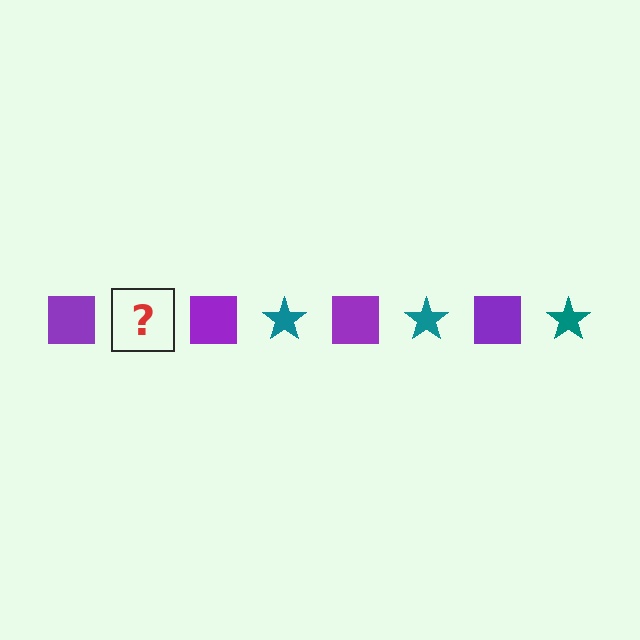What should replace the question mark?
The question mark should be replaced with a teal star.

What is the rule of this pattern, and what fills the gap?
The rule is that the pattern alternates between purple square and teal star. The gap should be filled with a teal star.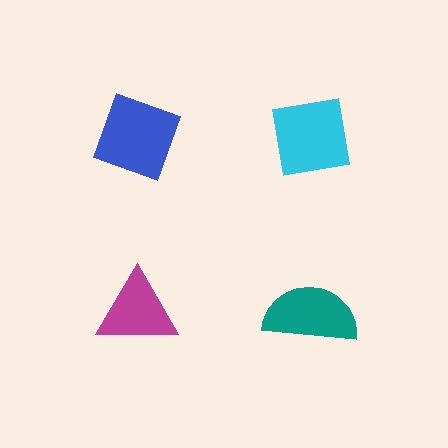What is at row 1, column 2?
A cyan square.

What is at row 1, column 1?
A blue diamond.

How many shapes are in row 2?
2 shapes.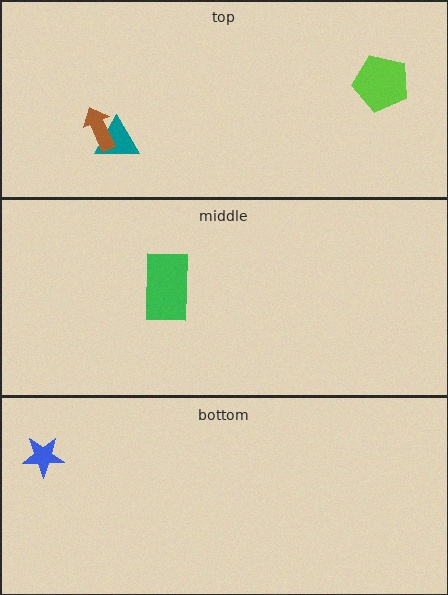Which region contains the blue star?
The bottom region.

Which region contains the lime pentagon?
The top region.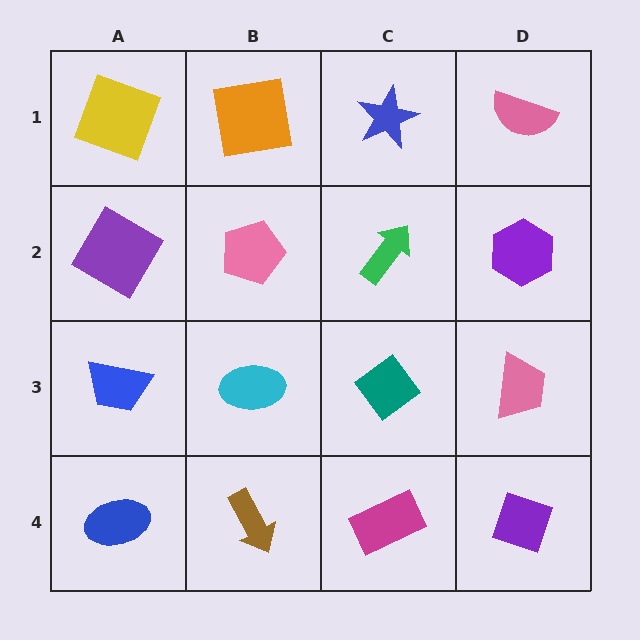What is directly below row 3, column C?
A magenta rectangle.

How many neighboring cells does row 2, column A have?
3.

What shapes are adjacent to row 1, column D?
A purple hexagon (row 2, column D), a blue star (row 1, column C).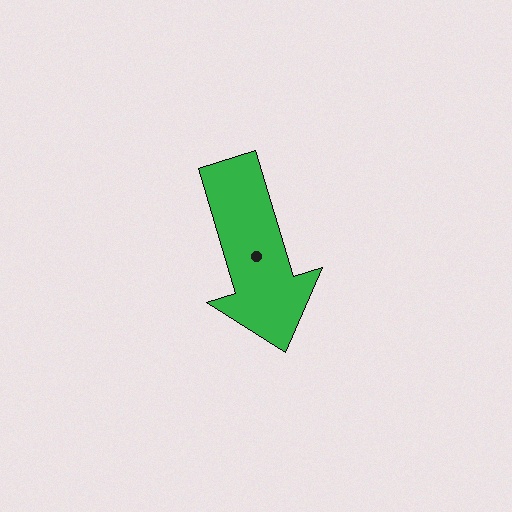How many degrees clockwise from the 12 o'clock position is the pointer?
Approximately 163 degrees.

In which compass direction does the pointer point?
South.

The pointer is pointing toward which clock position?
Roughly 5 o'clock.